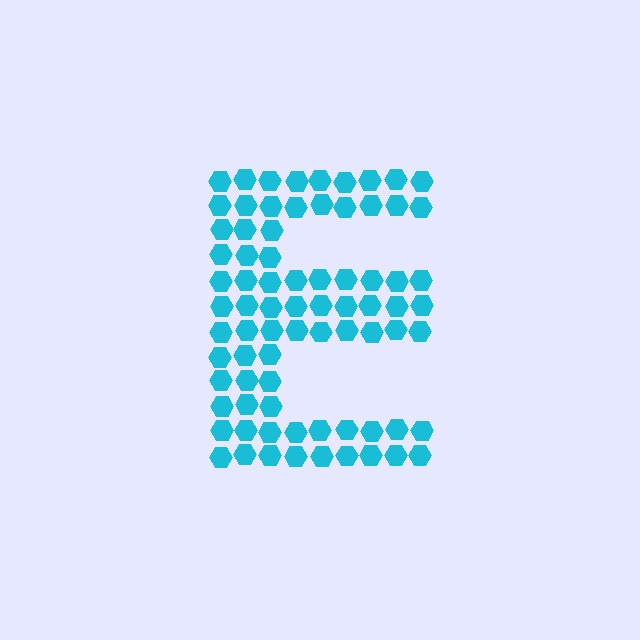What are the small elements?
The small elements are hexagons.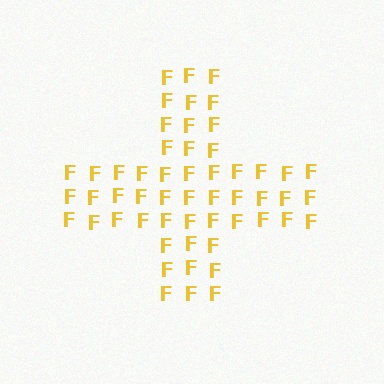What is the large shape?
The large shape is a cross.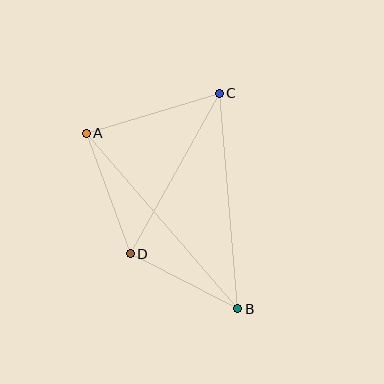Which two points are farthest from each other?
Points A and B are farthest from each other.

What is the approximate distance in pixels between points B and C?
The distance between B and C is approximately 216 pixels.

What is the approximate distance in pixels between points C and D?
The distance between C and D is approximately 183 pixels.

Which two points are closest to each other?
Points B and D are closest to each other.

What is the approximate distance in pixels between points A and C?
The distance between A and C is approximately 139 pixels.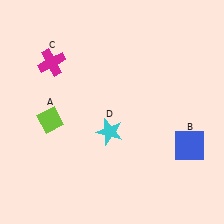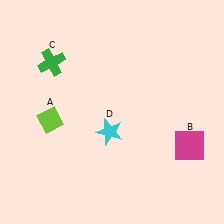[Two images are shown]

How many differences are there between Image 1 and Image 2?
There are 2 differences between the two images.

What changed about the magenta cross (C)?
In Image 1, C is magenta. In Image 2, it changed to green.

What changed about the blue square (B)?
In Image 1, B is blue. In Image 2, it changed to magenta.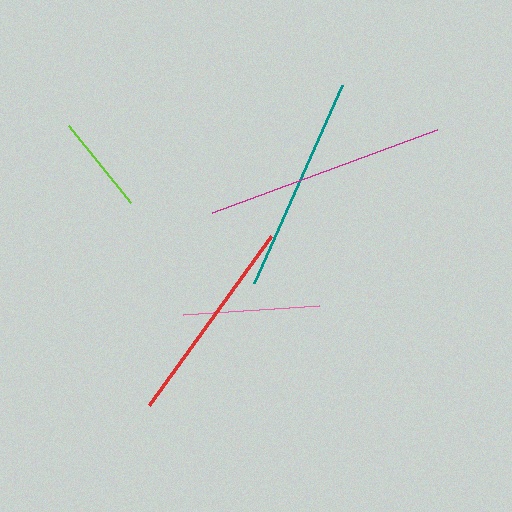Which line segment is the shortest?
The lime line is the shortest at approximately 98 pixels.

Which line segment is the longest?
The magenta line is the longest at approximately 240 pixels.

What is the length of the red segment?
The red segment is approximately 209 pixels long.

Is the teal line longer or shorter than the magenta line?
The magenta line is longer than the teal line.